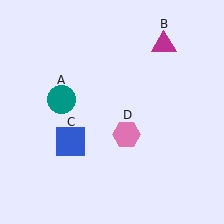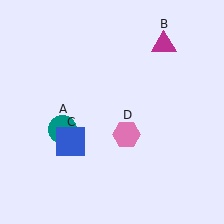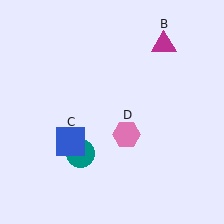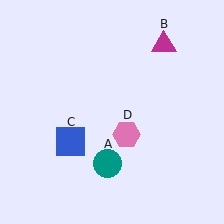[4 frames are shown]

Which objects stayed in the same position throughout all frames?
Magenta triangle (object B) and blue square (object C) and pink hexagon (object D) remained stationary.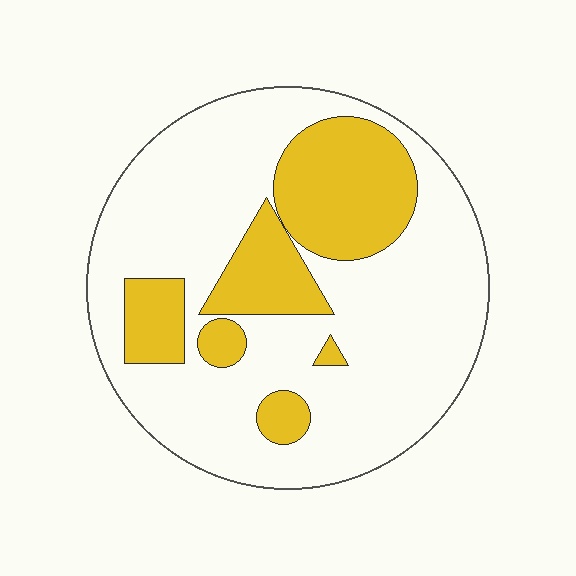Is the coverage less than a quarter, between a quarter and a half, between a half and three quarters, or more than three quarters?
Between a quarter and a half.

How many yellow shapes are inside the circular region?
6.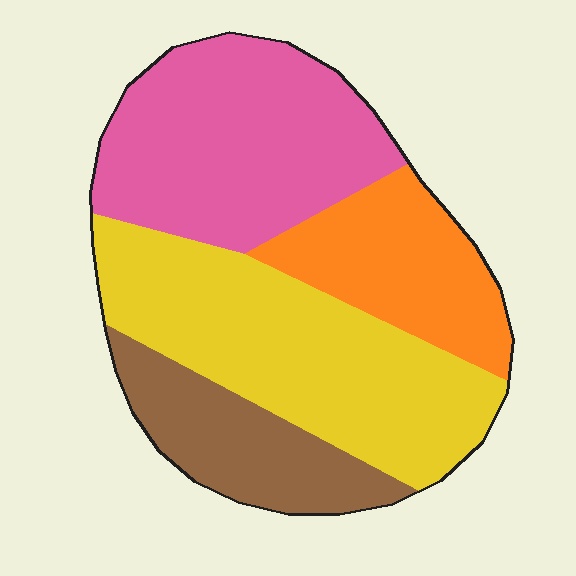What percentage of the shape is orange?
Orange covers about 20% of the shape.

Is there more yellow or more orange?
Yellow.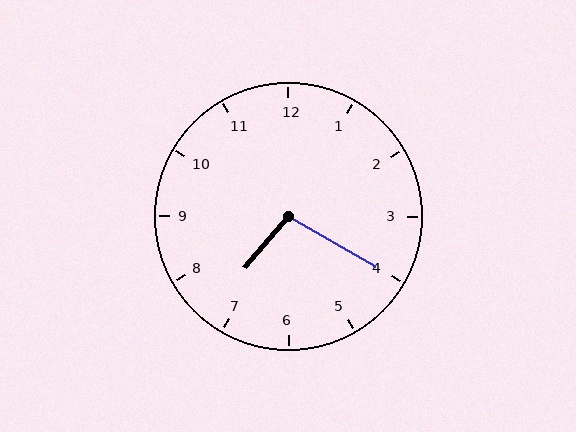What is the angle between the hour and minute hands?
Approximately 100 degrees.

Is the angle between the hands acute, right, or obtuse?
It is obtuse.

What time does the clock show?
7:20.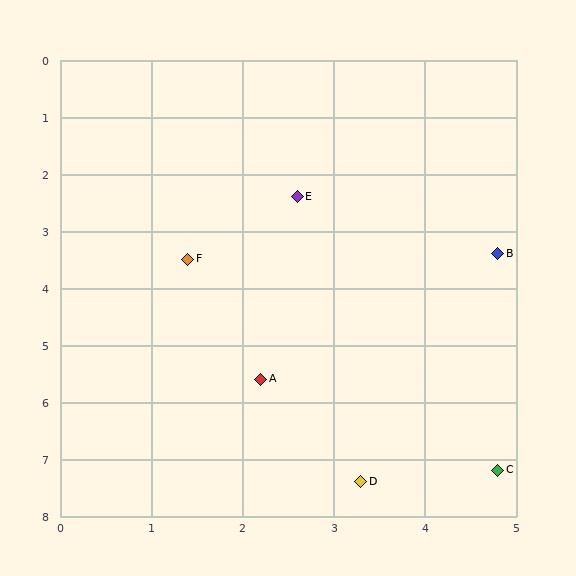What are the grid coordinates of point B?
Point B is at approximately (4.8, 3.4).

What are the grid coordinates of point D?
Point D is at approximately (3.3, 7.4).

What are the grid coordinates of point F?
Point F is at approximately (1.4, 3.5).